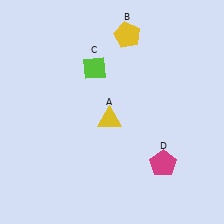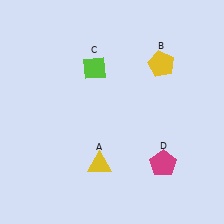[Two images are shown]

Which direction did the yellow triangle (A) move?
The yellow triangle (A) moved down.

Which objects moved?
The objects that moved are: the yellow triangle (A), the yellow pentagon (B).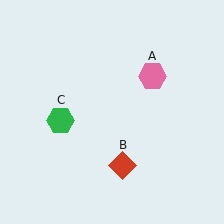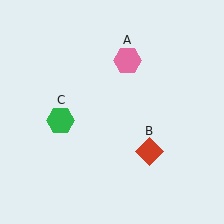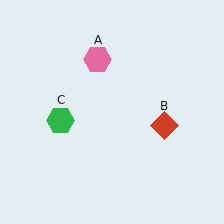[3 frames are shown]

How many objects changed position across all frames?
2 objects changed position: pink hexagon (object A), red diamond (object B).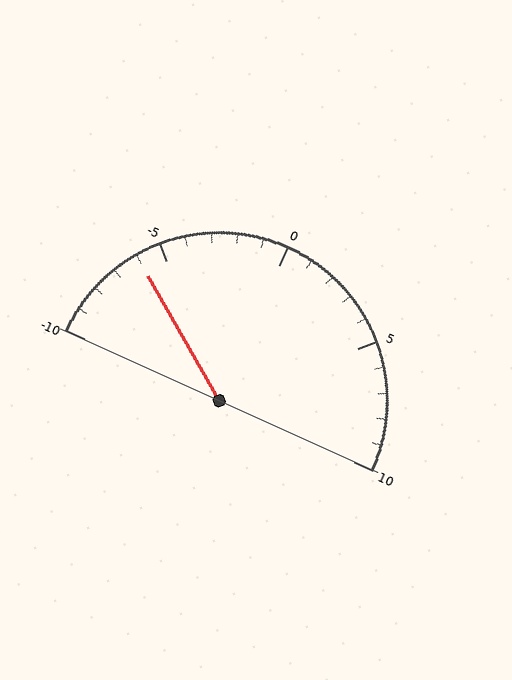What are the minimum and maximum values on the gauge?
The gauge ranges from -10 to 10.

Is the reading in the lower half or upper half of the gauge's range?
The reading is in the lower half of the range (-10 to 10).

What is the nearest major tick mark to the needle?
The nearest major tick mark is -5.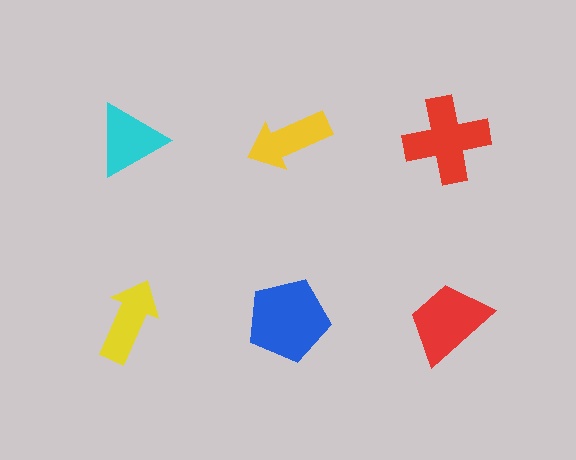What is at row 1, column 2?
A yellow arrow.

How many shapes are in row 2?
3 shapes.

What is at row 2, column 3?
A red trapezoid.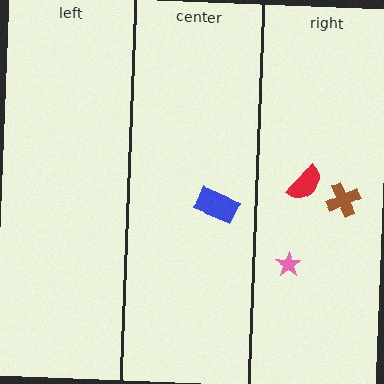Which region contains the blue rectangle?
The center region.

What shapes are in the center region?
The blue rectangle.